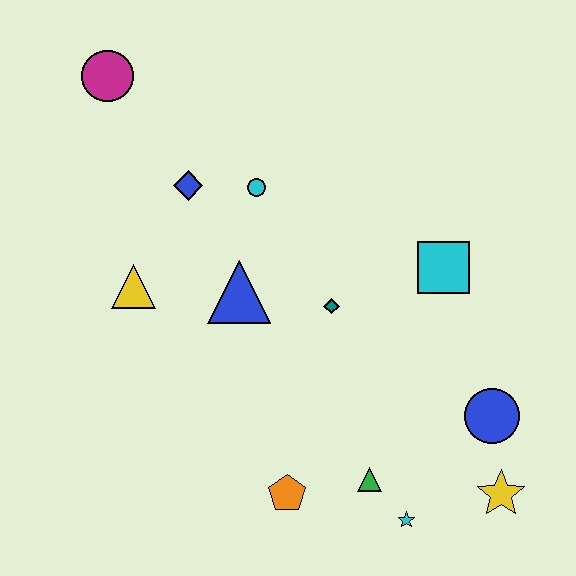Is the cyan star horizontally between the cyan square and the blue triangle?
Yes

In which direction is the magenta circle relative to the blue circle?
The magenta circle is to the left of the blue circle.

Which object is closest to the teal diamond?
The blue triangle is closest to the teal diamond.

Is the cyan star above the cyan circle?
No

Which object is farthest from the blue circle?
The magenta circle is farthest from the blue circle.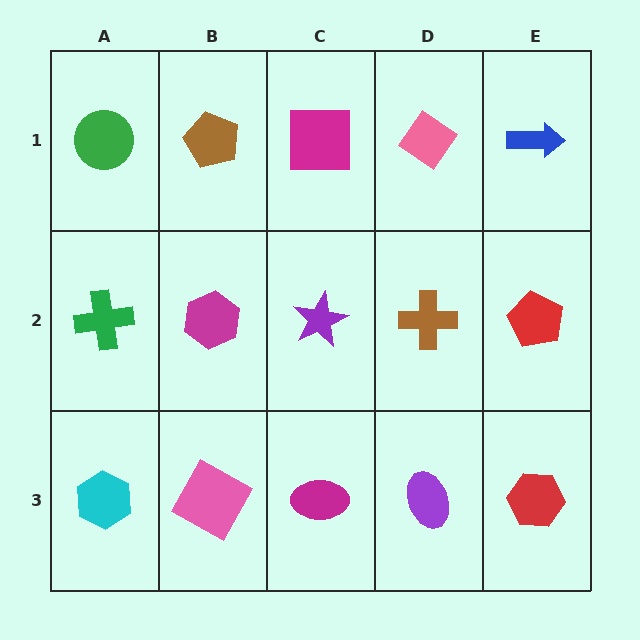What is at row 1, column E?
A blue arrow.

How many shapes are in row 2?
5 shapes.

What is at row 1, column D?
A pink diamond.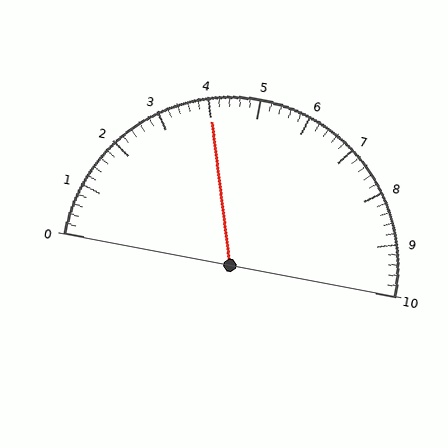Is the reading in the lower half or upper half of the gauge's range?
The reading is in the lower half of the range (0 to 10).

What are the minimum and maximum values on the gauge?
The gauge ranges from 0 to 10.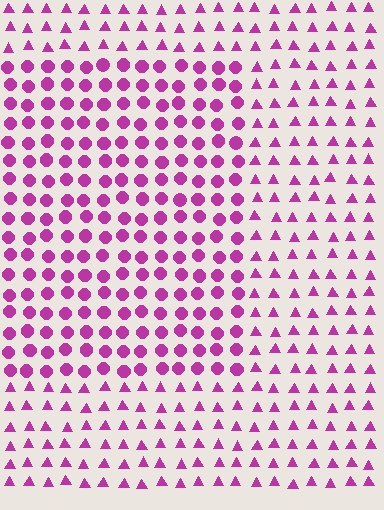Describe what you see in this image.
The image is filled with small magenta elements arranged in a uniform grid. A rectangle-shaped region contains circles, while the surrounding area contains triangles. The boundary is defined purely by the change in element shape.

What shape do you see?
I see a rectangle.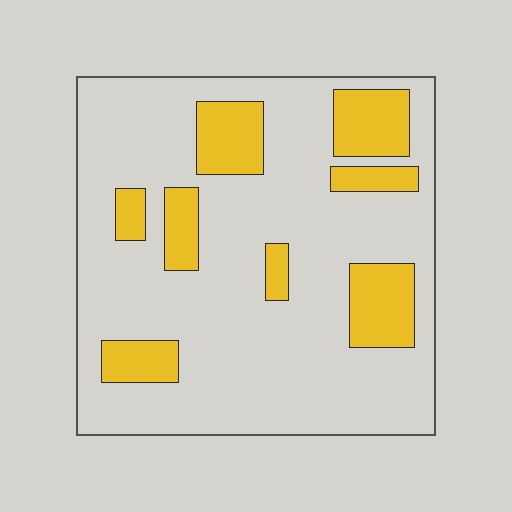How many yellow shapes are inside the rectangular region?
8.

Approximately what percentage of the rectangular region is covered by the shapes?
Approximately 20%.